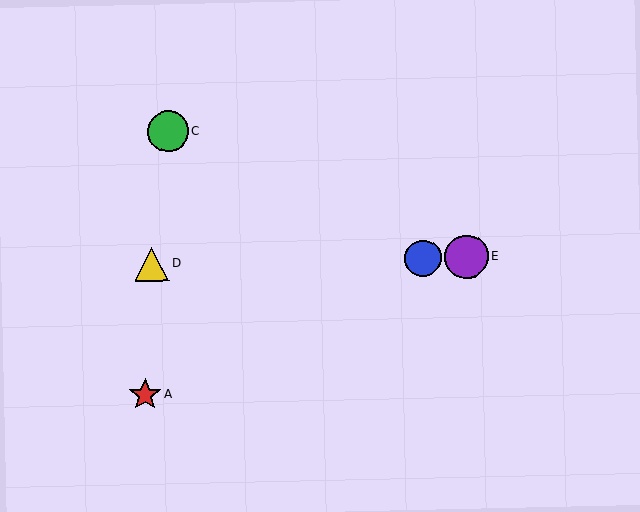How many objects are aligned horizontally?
3 objects (B, D, E) are aligned horizontally.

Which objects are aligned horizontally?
Objects B, D, E are aligned horizontally.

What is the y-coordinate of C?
Object C is at y≈131.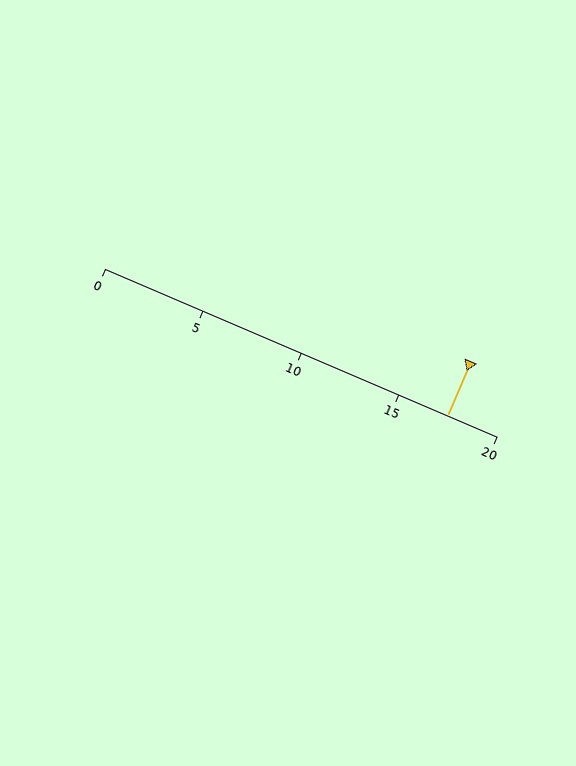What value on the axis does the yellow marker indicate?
The marker indicates approximately 17.5.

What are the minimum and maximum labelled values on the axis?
The axis runs from 0 to 20.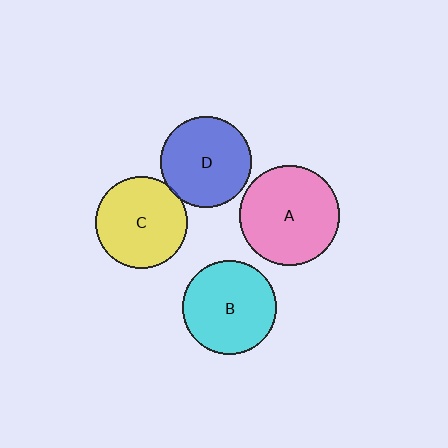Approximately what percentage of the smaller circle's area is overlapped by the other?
Approximately 5%.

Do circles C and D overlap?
Yes.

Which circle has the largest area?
Circle A (pink).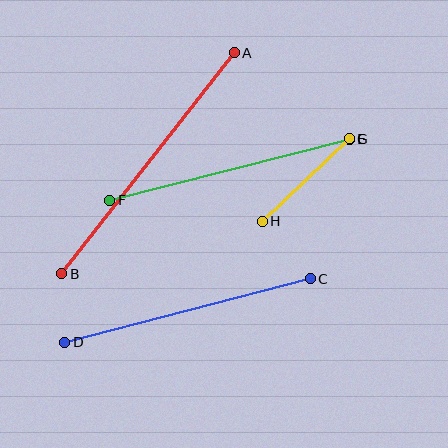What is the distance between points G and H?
The distance is approximately 120 pixels.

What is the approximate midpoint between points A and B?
The midpoint is at approximately (148, 163) pixels.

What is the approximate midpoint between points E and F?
The midpoint is at approximately (230, 170) pixels.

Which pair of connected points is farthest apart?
Points A and B are farthest apart.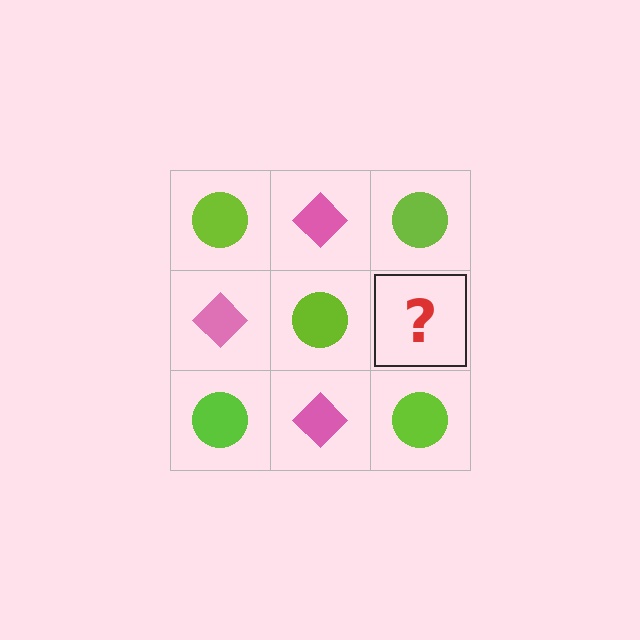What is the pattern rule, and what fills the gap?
The rule is that it alternates lime circle and pink diamond in a checkerboard pattern. The gap should be filled with a pink diamond.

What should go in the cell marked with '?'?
The missing cell should contain a pink diamond.